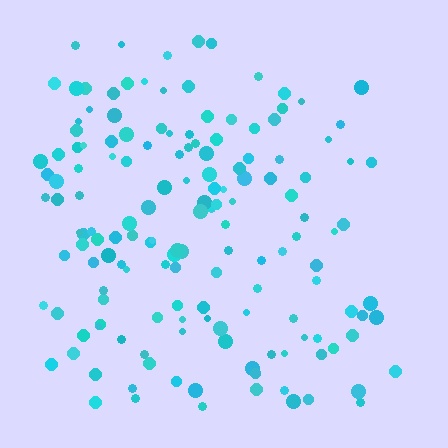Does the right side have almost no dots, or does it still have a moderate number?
Still a moderate number, just noticeably fewer than the left.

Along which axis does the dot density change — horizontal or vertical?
Horizontal.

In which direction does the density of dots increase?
From right to left, with the left side densest.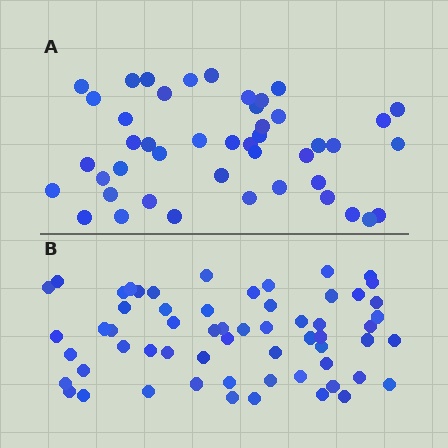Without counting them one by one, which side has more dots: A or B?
Region B (the bottom region) has more dots.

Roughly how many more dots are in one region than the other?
Region B has approximately 15 more dots than region A.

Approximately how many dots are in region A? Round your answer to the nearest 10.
About 40 dots. (The exact count is 45, which rounds to 40.)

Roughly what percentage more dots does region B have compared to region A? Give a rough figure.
About 35% more.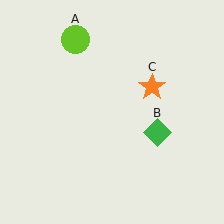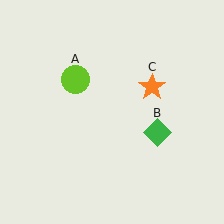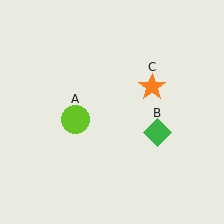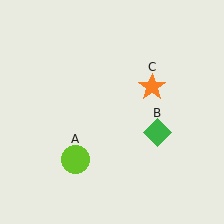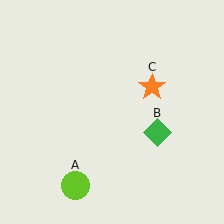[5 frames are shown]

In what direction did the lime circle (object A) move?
The lime circle (object A) moved down.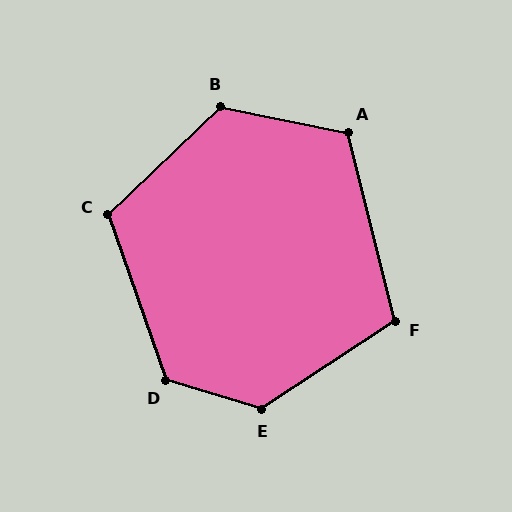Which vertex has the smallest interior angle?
F, at approximately 110 degrees.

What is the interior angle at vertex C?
Approximately 115 degrees (obtuse).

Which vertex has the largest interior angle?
E, at approximately 130 degrees.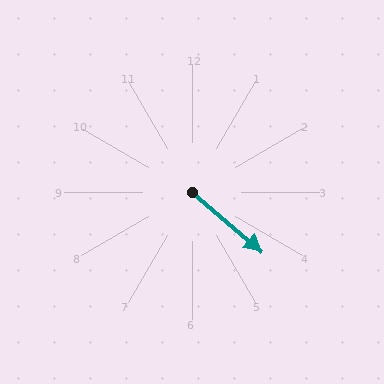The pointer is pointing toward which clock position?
Roughly 4 o'clock.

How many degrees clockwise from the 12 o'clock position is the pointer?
Approximately 131 degrees.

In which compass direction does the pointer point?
Southeast.